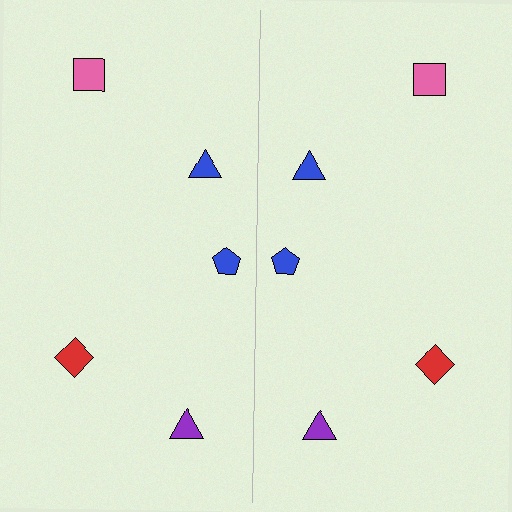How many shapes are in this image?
There are 10 shapes in this image.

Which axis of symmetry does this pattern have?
The pattern has a vertical axis of symmetry running through the center of the image.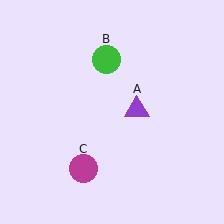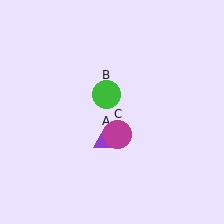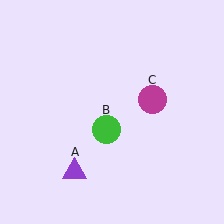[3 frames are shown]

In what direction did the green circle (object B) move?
The green circle (object B) moved down.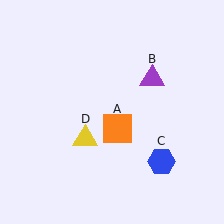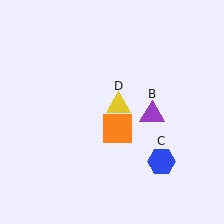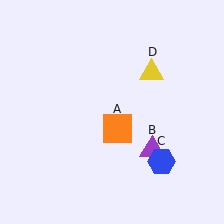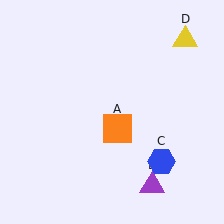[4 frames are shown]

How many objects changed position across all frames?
2 objects changed position: purple triangle (object B), yellow triangle (object D).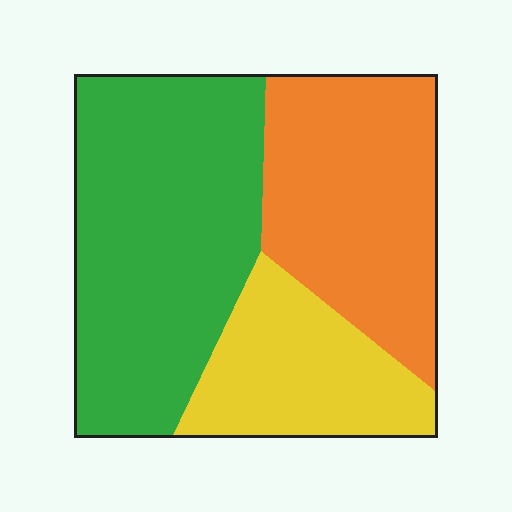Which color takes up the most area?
Green, at roughly 45%.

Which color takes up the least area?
Yellow, at roughly 20%.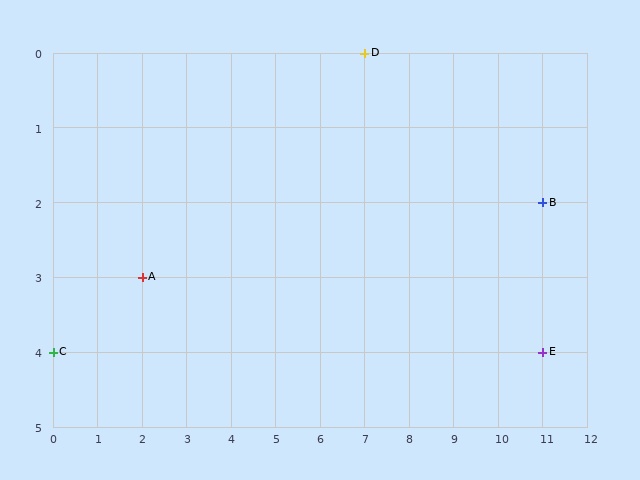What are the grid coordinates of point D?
Point D is at grid coordinates (7, 0).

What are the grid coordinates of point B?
Point B is at grid coordinates (11, 2).